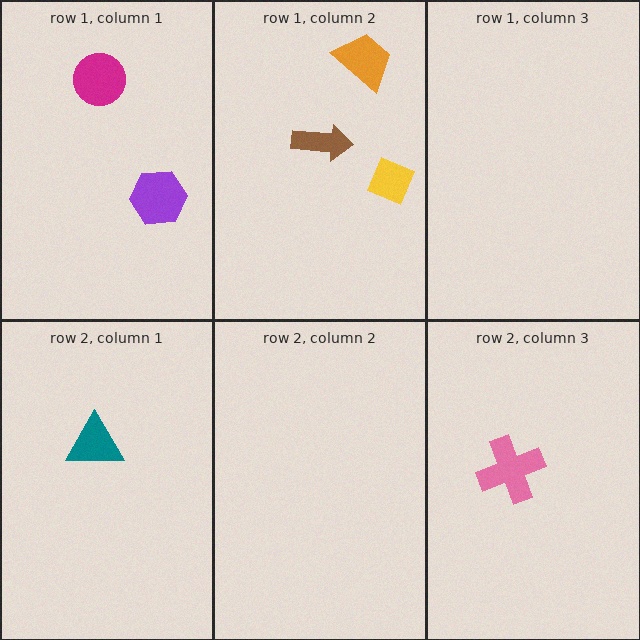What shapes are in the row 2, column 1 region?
The teal triangle.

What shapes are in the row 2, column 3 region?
The pink cross.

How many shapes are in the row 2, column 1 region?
1.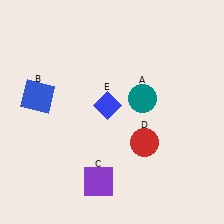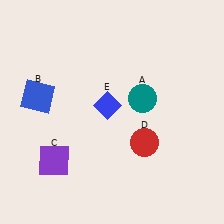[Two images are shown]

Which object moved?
The purple square (C) moved left.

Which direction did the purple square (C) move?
The purple square (C) moved left.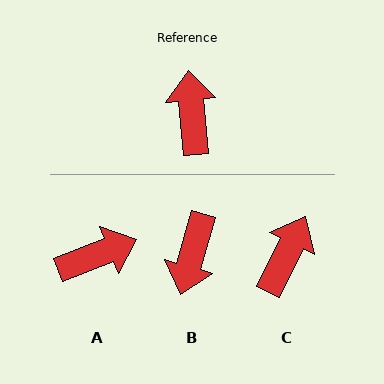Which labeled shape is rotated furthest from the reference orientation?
B, about 159 degrees away.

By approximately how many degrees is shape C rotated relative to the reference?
Approximately 31 degrees clockwise.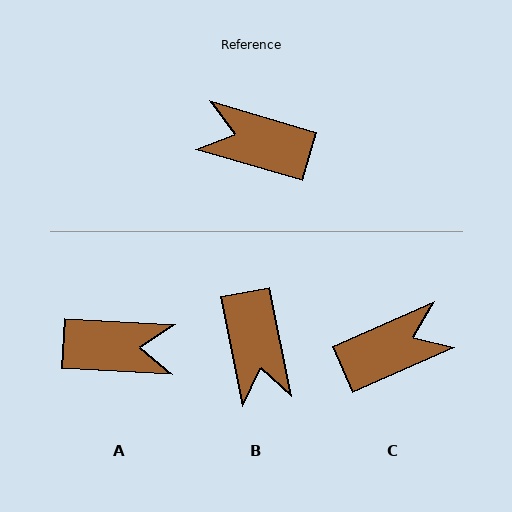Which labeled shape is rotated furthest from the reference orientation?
A, about 167 degrees away.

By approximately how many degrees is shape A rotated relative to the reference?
Approximately 167 degrees clockwise.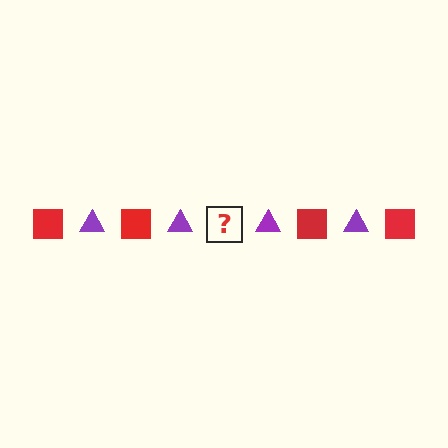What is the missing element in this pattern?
The missing element is a red square.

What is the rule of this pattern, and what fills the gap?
The rule is that the pattern alternates between red square and purple triangle. The gap should be filled with a red square.